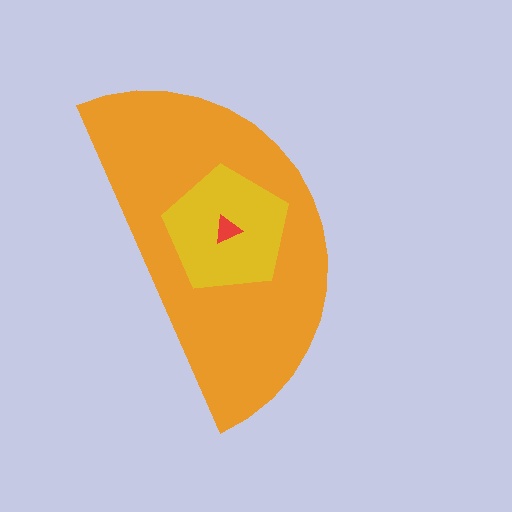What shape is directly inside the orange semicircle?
The yellow pentagon.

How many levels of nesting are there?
3.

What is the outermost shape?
The orange semicircle.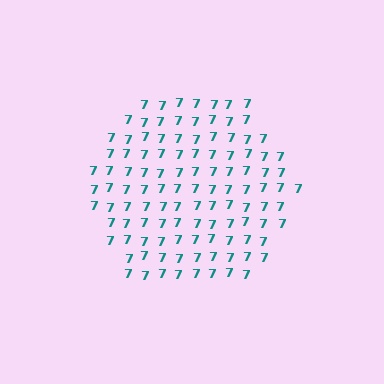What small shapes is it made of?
It is made of small digit 7's.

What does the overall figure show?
The overall figure shows a hexagon.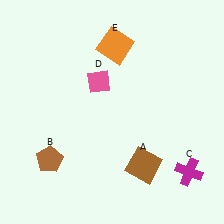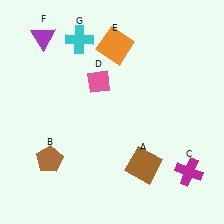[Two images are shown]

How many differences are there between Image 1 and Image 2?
There are 2 differences between the two images.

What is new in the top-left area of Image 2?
A purple triangle (F) was added in the top-left area of Image 2.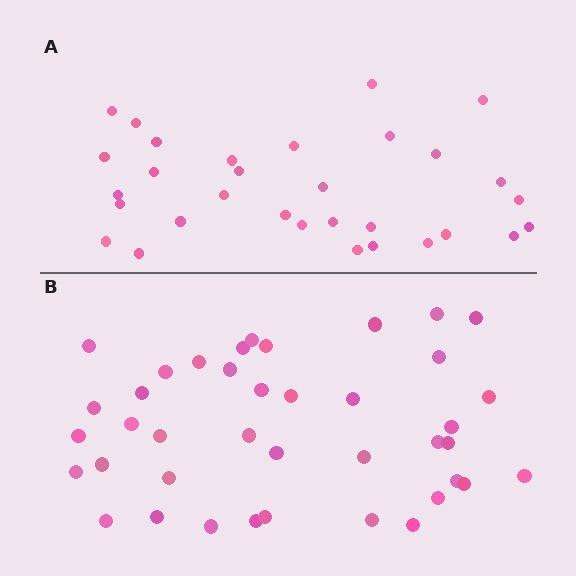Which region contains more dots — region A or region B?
Region B (the bottom region) has more dots.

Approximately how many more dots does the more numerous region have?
Region B has roughly 8 or so more dots than region A.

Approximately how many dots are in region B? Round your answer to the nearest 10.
About 40 dots.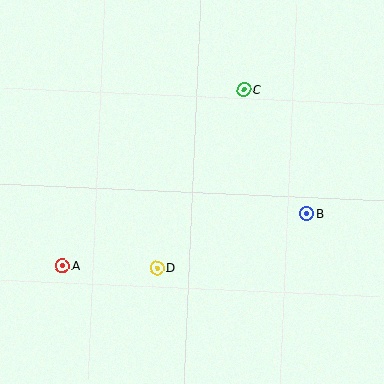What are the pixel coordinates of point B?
Point B is at (307, 213).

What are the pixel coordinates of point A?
Point A is at (62, 266).